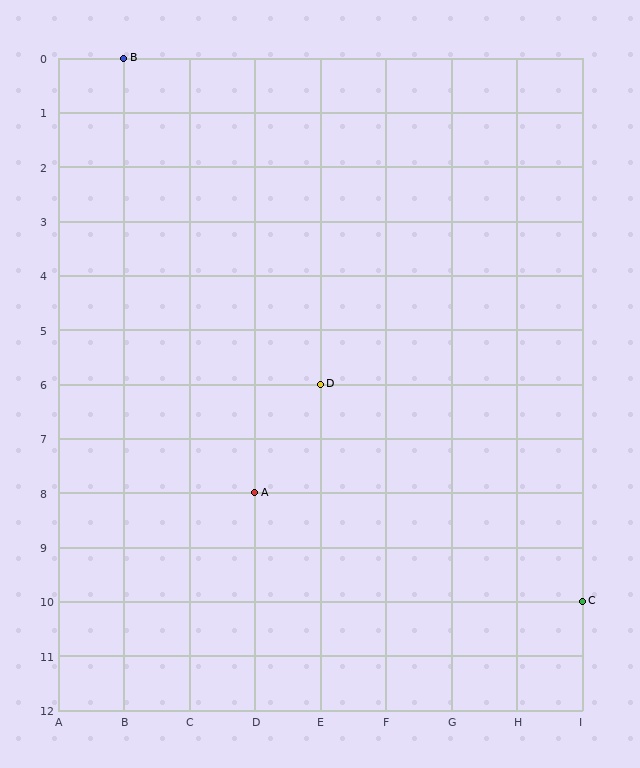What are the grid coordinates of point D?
Point D is at grid coordinates (E, 6).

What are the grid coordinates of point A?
Point A is at grid coordinates (D, 8).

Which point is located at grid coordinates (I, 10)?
Point C is at (I, 10).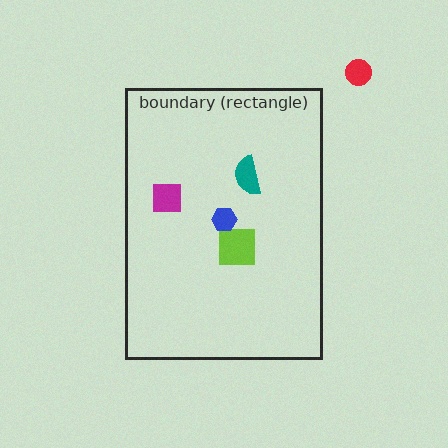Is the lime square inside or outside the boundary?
Inside.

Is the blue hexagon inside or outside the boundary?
Inside.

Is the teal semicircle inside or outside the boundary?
Inside.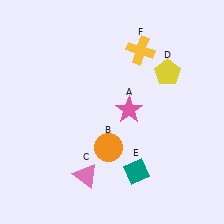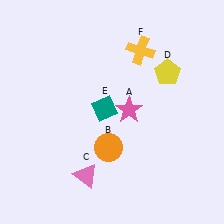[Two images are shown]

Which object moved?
The teal diamond (E) moved up.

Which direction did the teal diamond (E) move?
The teal diamond (E) moved up.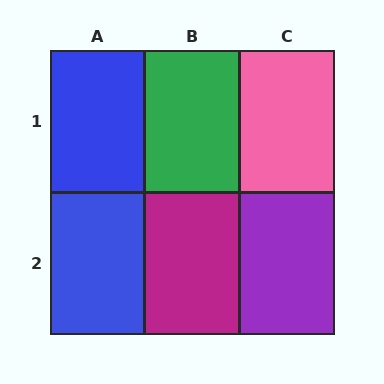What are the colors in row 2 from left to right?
Blue, magenta, purple.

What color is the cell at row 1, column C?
Pink.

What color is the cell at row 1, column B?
Green.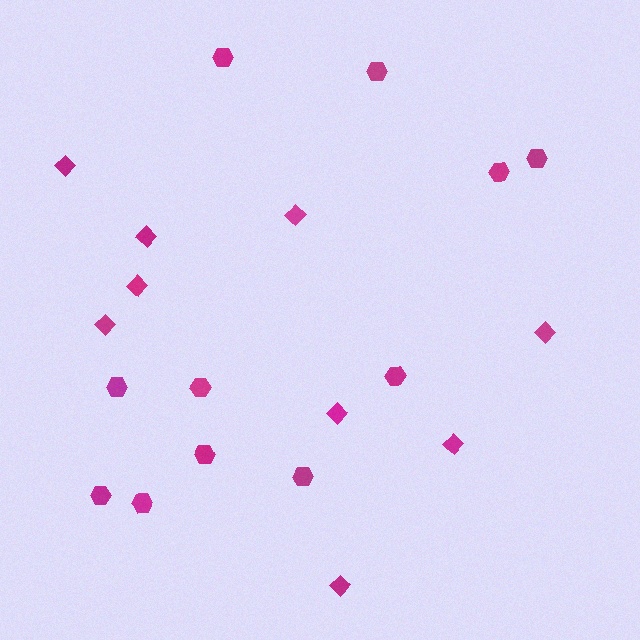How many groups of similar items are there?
There are 2 groups: one group of hexagons (11) and one group of diamonds (9).